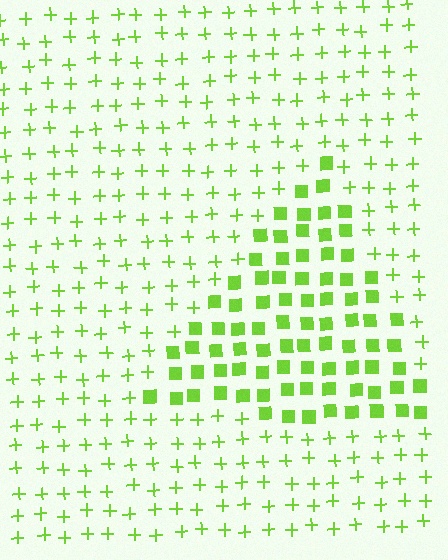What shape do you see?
I see a triangle.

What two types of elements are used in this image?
The image uses squares inside the triangle region and plus signs outside it.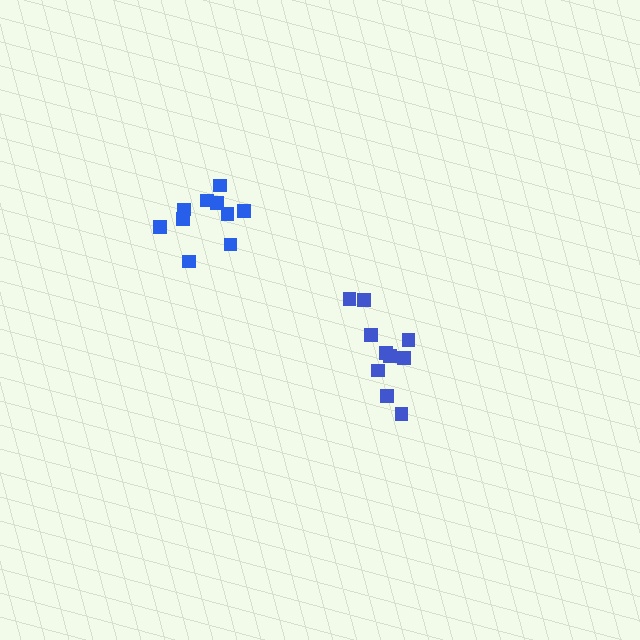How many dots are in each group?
Group 1: 10 dots, Group 2: 10 dots (20 total).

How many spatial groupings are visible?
There are 2 spatial groupings.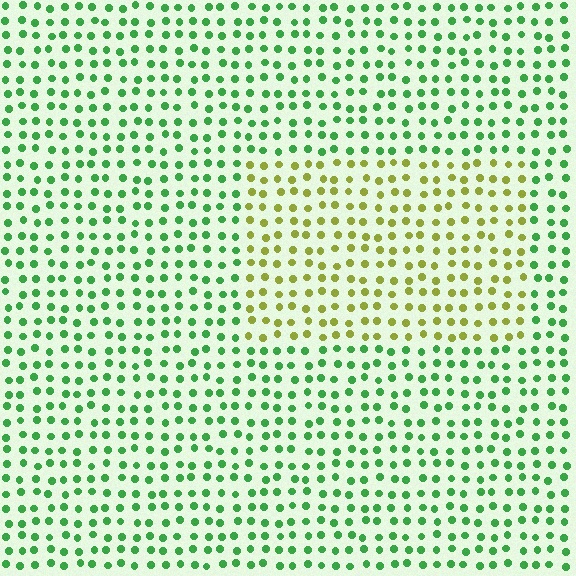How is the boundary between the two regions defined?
The boundary is defined purely by a slight shift in hue (about 55 degrees). Spacing, size, and orientation are identical on both sides.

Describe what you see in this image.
The image is filled with small green elements in a uniform arrangement. A rectangle-shaped region is visible where the elements are tinted to a slightly different hue, forming a subtle color boundary.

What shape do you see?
I see a rectangle.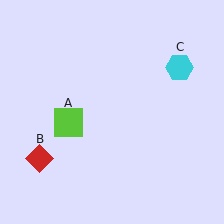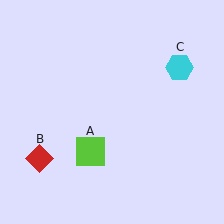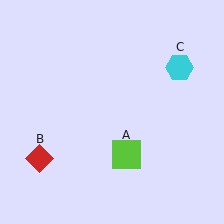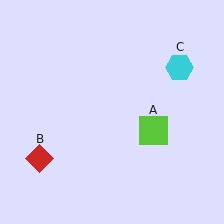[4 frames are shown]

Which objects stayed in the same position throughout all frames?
Red diamond (object B) and cyan hexagon (object C) remained stationary.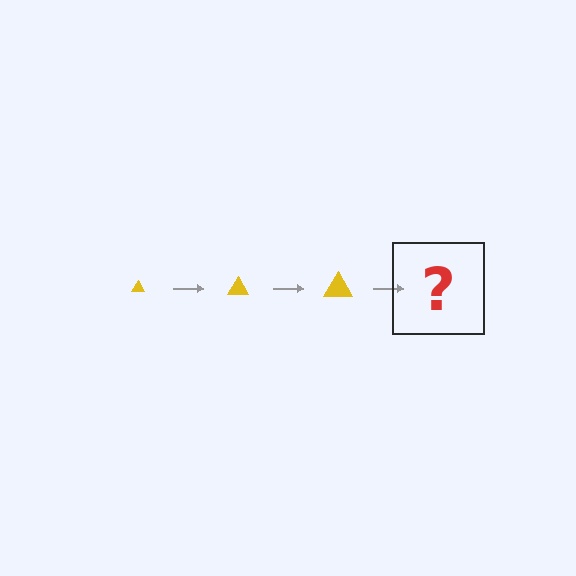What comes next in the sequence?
The next element should be a yellow triangle, larger than the previous one.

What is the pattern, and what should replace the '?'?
The pattern is that the triangle gets progressively larger each step. The '?' should be a yellow triangle, larger than the previous one.